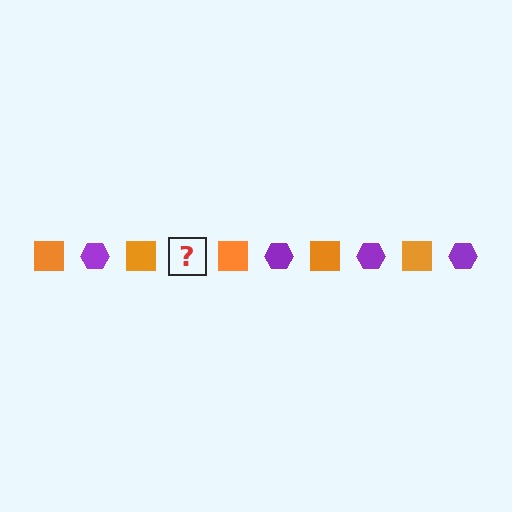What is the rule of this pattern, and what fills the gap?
The rule is that the pattern alternates between orange square and purple hexagon. The gap should be filled with a purple hexagon.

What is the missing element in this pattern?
The missing element is a purple hexagon.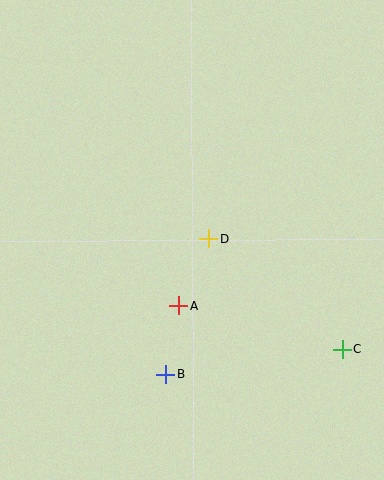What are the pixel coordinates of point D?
Point D is at (209, 239).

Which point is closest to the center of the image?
Point D at (209, 239) is closest to the center.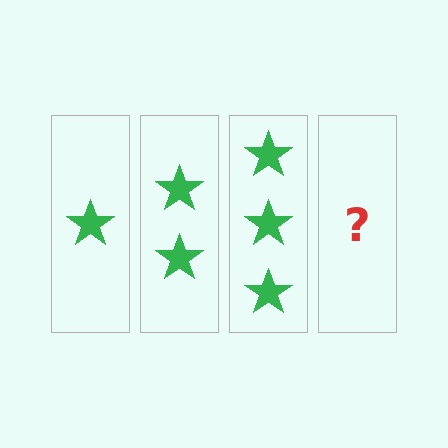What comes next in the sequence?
The next element should be 4 stars.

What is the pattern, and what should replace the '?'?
The pattern is that each step adds one more star. The '?' should be 4 stars.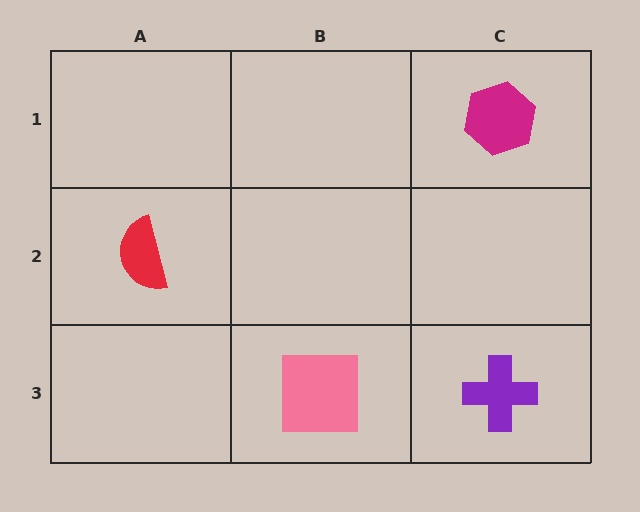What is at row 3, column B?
A pink square.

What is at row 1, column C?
A magenta hexagon.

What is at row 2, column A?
A red semicircle.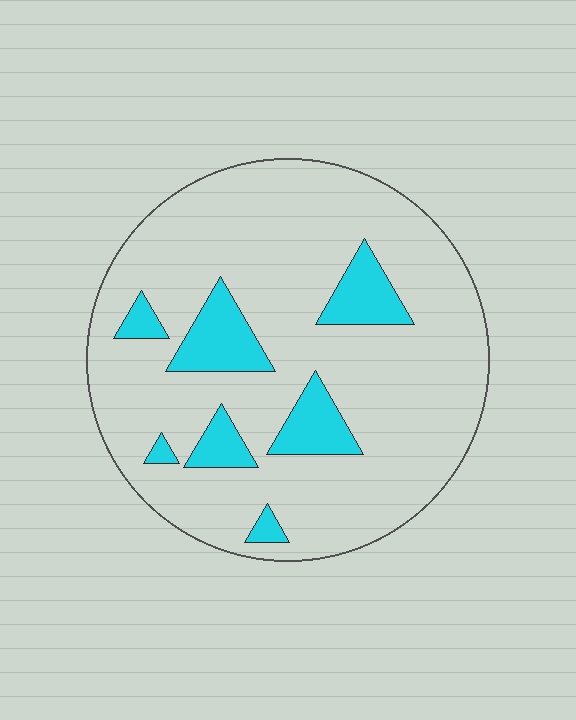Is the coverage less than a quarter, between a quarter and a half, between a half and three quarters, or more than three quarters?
Less than a quarter.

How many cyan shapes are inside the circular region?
7.